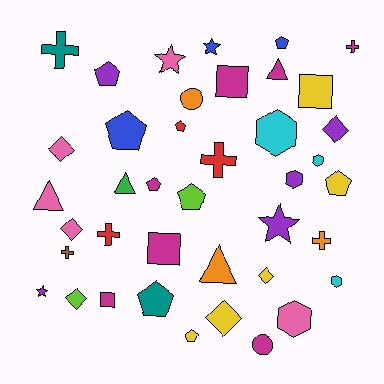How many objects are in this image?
There are 40 objects.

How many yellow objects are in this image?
There are 5 yellow objects.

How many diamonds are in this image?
There are 6 diamonds.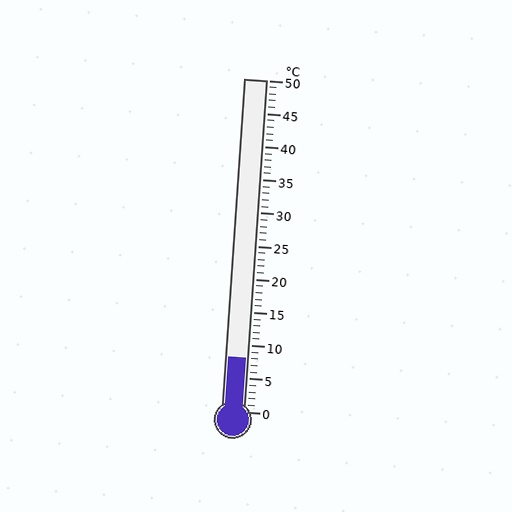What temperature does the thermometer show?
The thermometer shows approximately 8°C.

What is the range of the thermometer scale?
The thermometer scale ranges from 0°C to 50°C.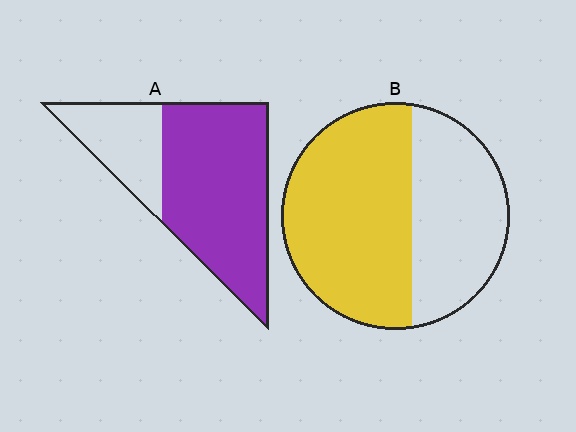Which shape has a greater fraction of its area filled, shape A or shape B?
Shape A.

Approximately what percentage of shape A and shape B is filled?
A is approximately 70% and B is approximately 60%.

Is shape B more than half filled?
Yes.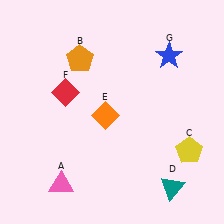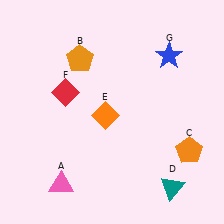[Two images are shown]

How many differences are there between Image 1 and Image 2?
There is 1 difference between the two images.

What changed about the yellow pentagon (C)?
In Image 1, C is yellow. In Image 2, it changed to orange.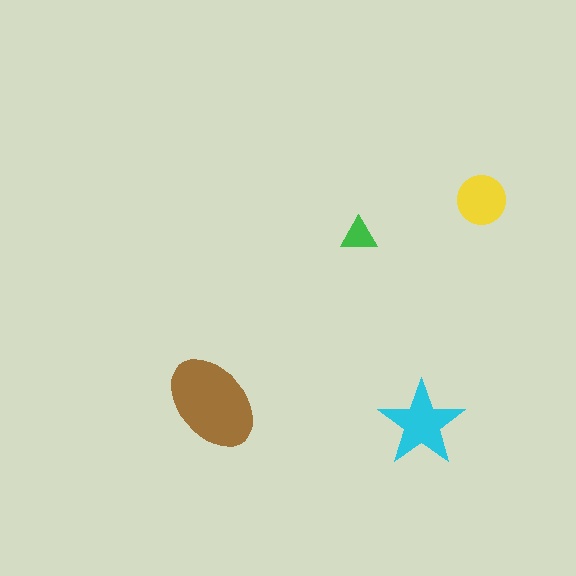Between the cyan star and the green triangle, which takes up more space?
The cyan star.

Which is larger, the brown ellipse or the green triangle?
The brown ellipse.